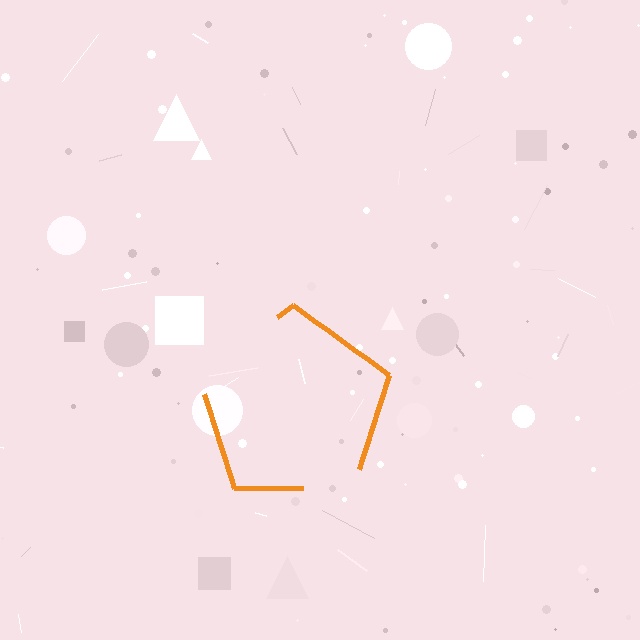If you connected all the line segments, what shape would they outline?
They would outline a pentagon.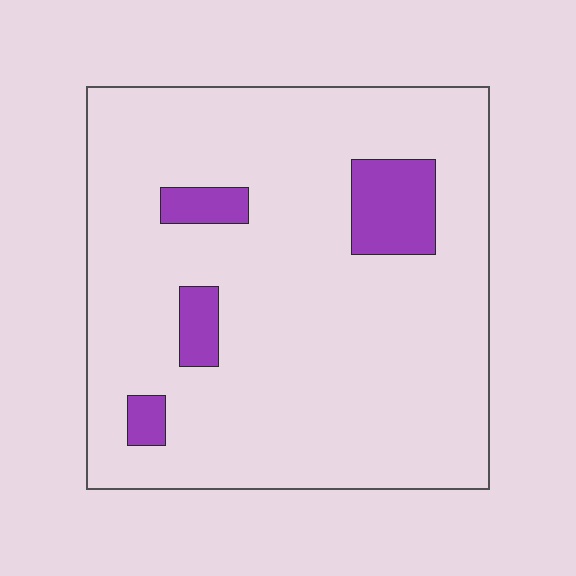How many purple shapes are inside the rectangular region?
4.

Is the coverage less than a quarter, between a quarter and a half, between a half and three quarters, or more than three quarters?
Less than a quarter.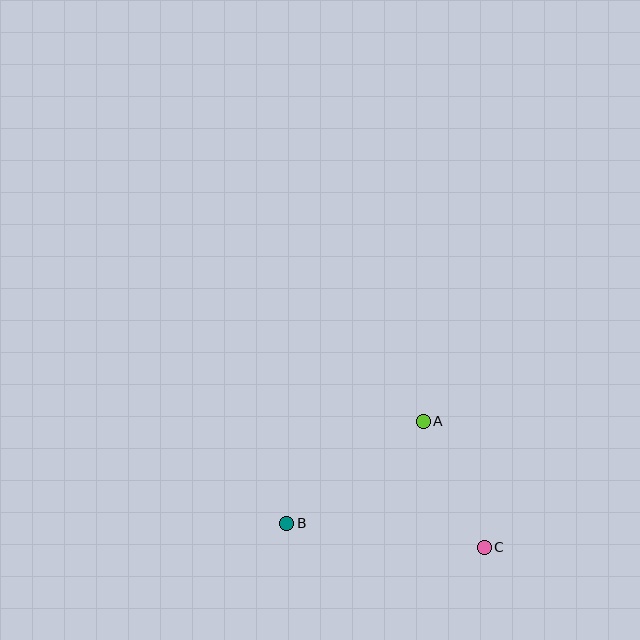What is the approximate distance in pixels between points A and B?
The distance between A and B is approximately 170 pixels.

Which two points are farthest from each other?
Points B and C are farthest from each other.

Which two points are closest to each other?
Points A and C are closest to each other.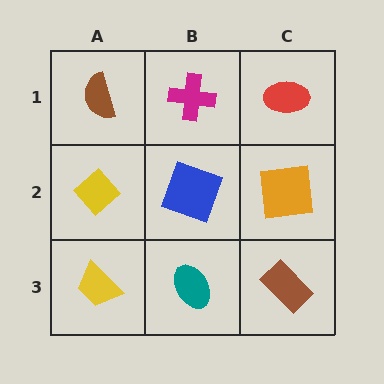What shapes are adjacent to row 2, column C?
A red ellipse (row 1, column C), a brown rectangle (row 3, column C), a blue square (row 2, column B).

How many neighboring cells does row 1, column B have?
3.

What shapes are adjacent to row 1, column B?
A blue square (row 2, column B), a brown semicircle (row 1, column A), a red ellipse (row 1, column C).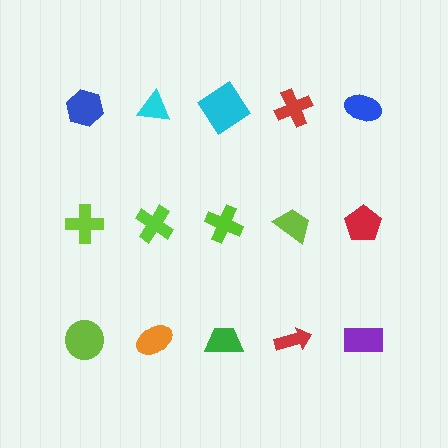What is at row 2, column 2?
A lime cross.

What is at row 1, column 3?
A cyan diamond.